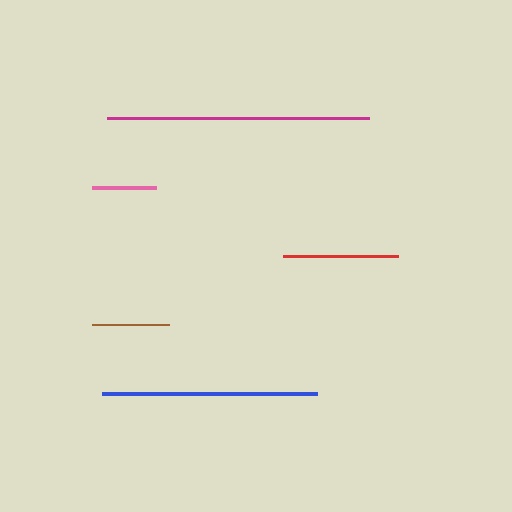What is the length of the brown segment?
The brown segment is approximately 77 pixels long.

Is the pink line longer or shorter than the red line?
The red line is longer than the pink line.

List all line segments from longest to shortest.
From longest to shortest: magenta, blue, red, brown, pink.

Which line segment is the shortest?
The pink line is the shortest at approximately 64 pixels.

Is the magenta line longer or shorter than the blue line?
The magenta line is longer than the blue line.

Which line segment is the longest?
The magenta line is the longest at approximately 262 pixels.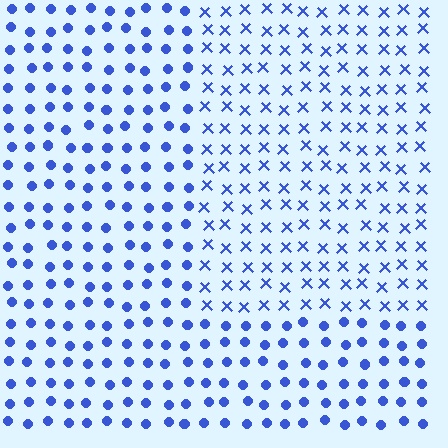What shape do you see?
I see a rectangle.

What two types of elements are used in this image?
The image uses X marks inside the rectangle region and circles outside it.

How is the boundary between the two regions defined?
The boundary is defined by a change in element shape: X marks inside vs. circles outside. All elements share the same color and spacing.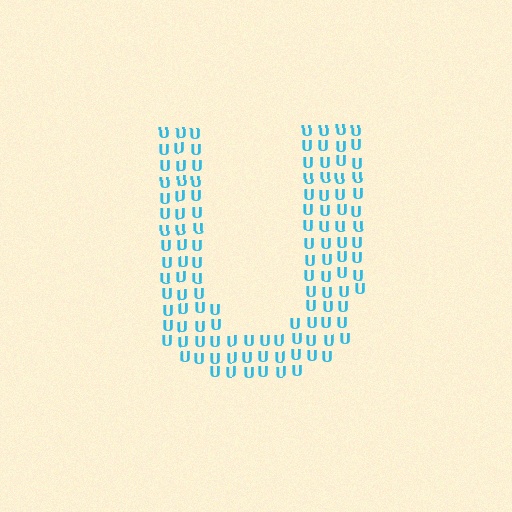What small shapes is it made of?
It is made of small letter U's.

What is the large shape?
The large shape is the letter U.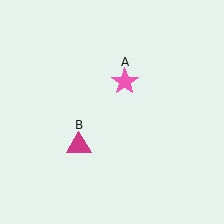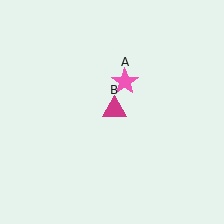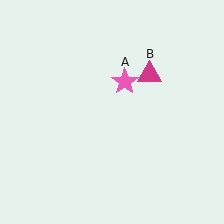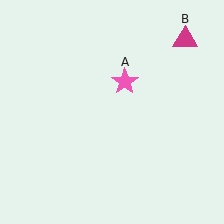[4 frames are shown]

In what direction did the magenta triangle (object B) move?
The magenta triangle (object B) moved up and to the right.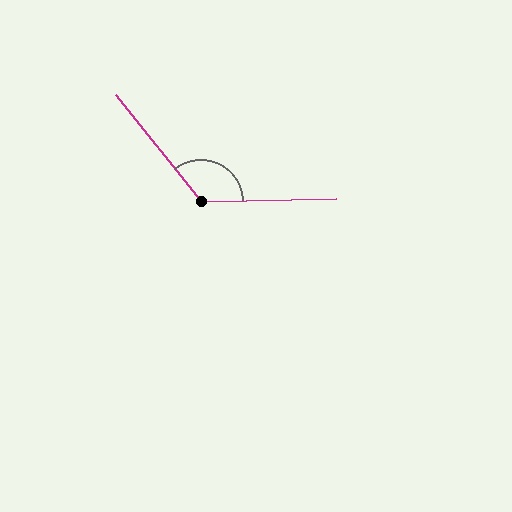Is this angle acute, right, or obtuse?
It is obtuse.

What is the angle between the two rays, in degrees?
Approximately 127 degrees.